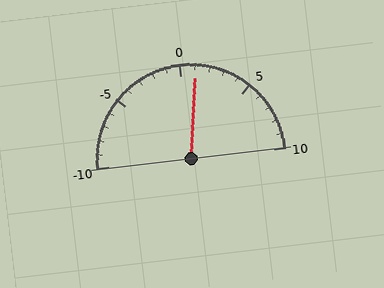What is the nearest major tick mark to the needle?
The nearest major tick mark is 0.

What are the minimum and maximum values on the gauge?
The gauge ranges from -10 to 10.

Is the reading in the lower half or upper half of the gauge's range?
The reading is in the upper half of the range (-10 to 10).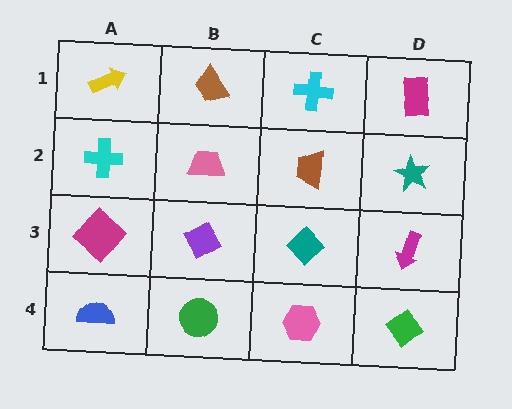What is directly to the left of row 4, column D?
A pink hexagon.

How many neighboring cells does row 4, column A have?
2.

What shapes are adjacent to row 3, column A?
A cyan cross (row 2, column A), a blue semicircle (row 4, column A), a purple diamond (row 3, column B).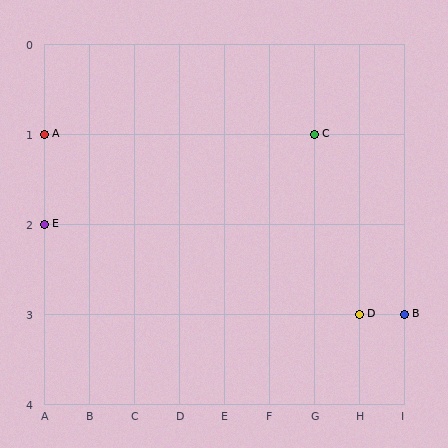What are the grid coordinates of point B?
Point B is at grid coordinates (I, 3).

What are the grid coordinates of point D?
Point D is at grid coordinates (H, 3).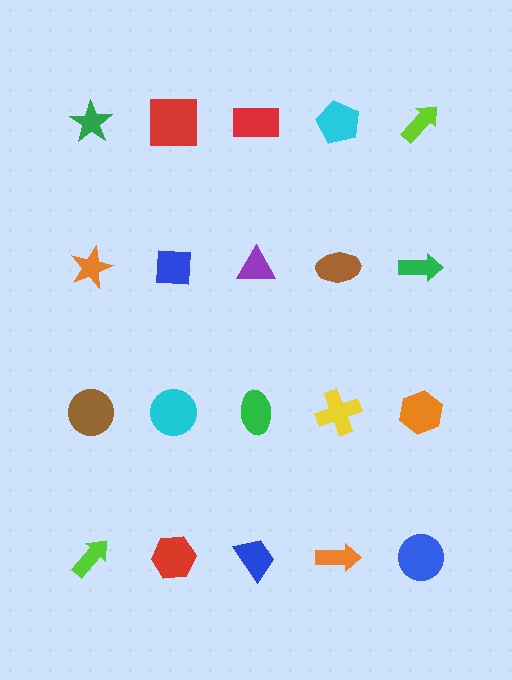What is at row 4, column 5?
A blue circle.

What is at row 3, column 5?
An orange hexagon.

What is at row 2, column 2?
A blue square.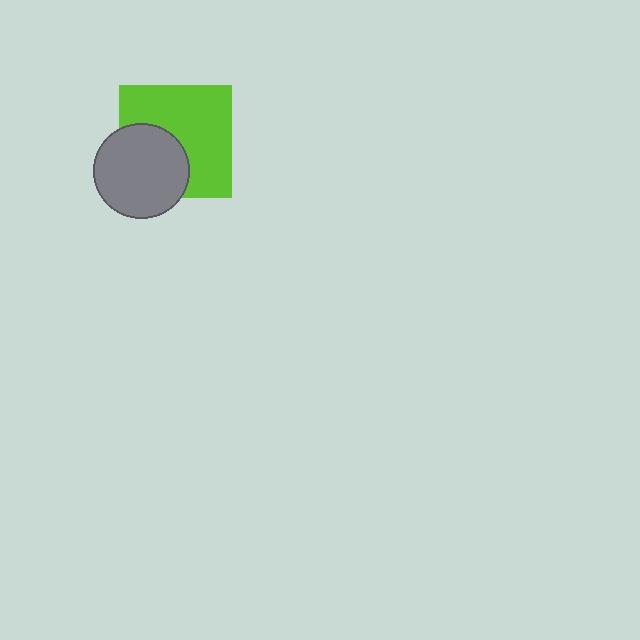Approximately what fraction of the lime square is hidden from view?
Roughly 37% of the lime square is hidden behind the gray circle.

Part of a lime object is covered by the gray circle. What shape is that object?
It is a square.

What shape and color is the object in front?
The object in front is a gray circle.